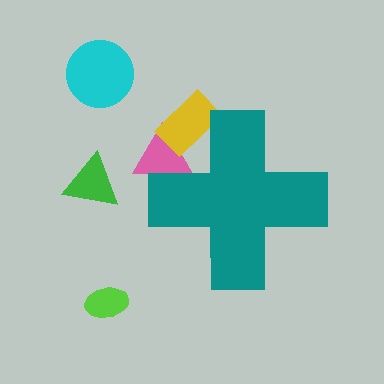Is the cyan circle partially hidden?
No, the cyan circle is fully visible.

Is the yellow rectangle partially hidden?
Yes, the yellow rectangle is partially hidden behind the teal cross.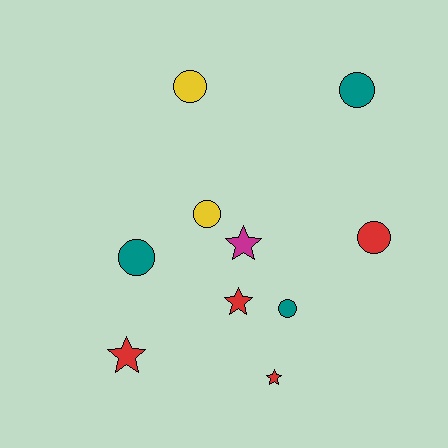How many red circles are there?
There is 1 red circle.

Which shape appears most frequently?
Circle, with 6 objects.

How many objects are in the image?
There are 10 objects.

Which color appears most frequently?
Red, with 4 objects.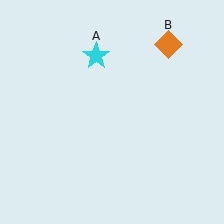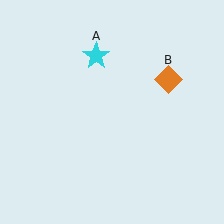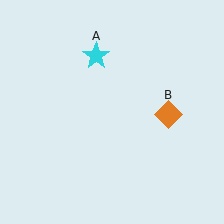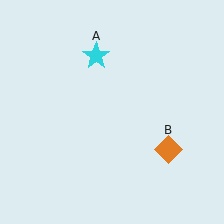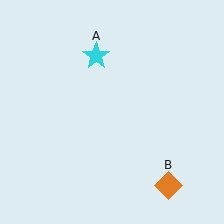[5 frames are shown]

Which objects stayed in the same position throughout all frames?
Cyan star (object A) remained stationary.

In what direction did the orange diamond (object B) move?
The orange diamond (object B) moved down.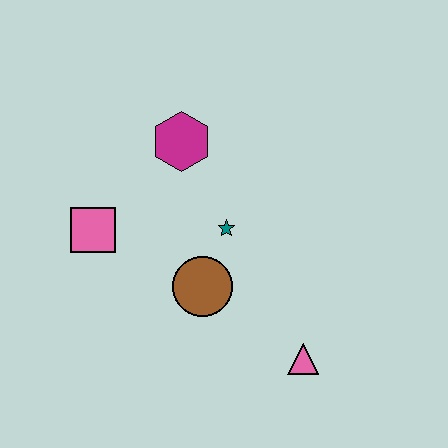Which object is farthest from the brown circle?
The magenta hexagon is farthest from the brown circle.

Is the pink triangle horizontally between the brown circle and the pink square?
No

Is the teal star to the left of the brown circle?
No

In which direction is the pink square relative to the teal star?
The pink square is to the left of the teal star.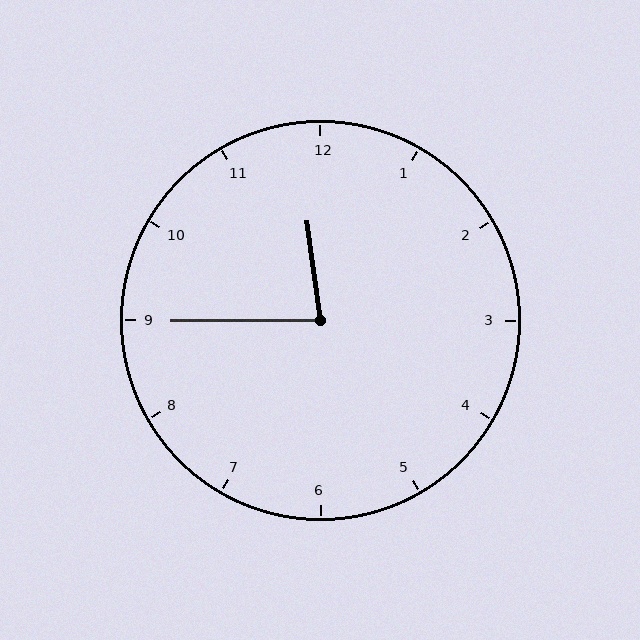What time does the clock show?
11:45.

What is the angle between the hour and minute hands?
Approximately 82 degrees.